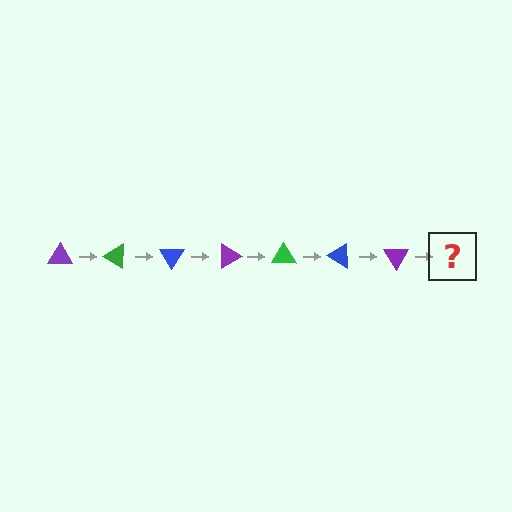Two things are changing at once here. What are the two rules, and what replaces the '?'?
The two rules are that it rotates 30 degrees each step and the color cycles through purple, green, and blue. The '?' should be a green triangle, rotated 210 degrees from the start.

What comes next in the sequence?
The next element should be a green triangle, rotated 210 degrees from the start.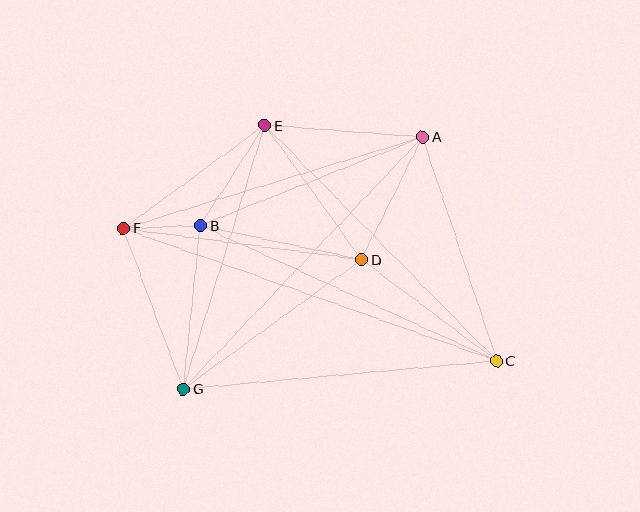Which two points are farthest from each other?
Points C and F are farthest from each other.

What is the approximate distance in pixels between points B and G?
The distance between B and G is approximately 164 pixels.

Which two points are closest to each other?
Points B and F are closest to each other.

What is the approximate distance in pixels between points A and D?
The distance between A and D is approximately 138 pixels.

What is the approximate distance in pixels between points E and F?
The distance between E and F is approximately 175 pixels.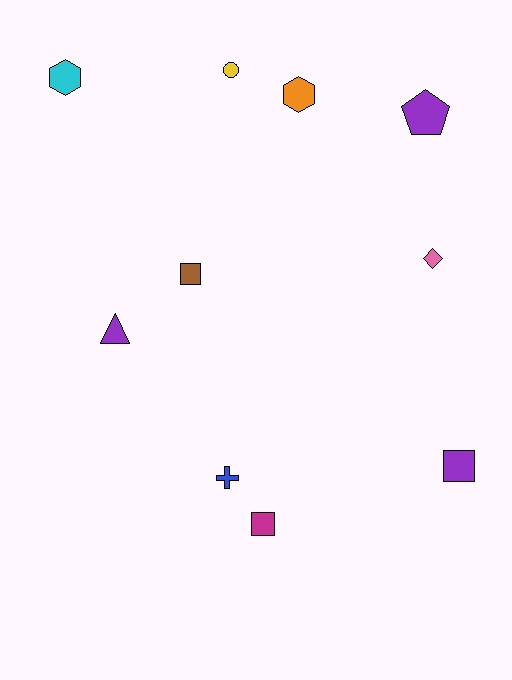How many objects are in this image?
There are 10 objects.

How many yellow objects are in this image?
There is 1 yellow object.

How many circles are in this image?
There is 1 circle.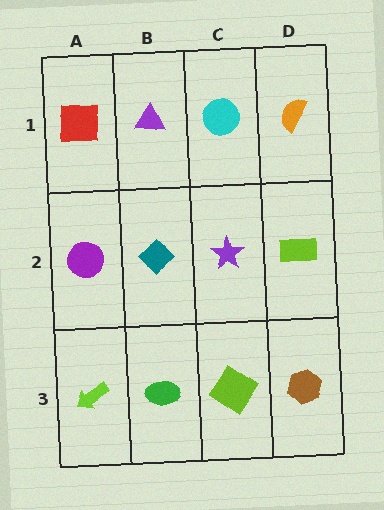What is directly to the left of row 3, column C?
A green ellipse.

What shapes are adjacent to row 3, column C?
A purple star (row 2, column C), a green ellipse (row 3, column B), a brown hexagon (row 3, column D).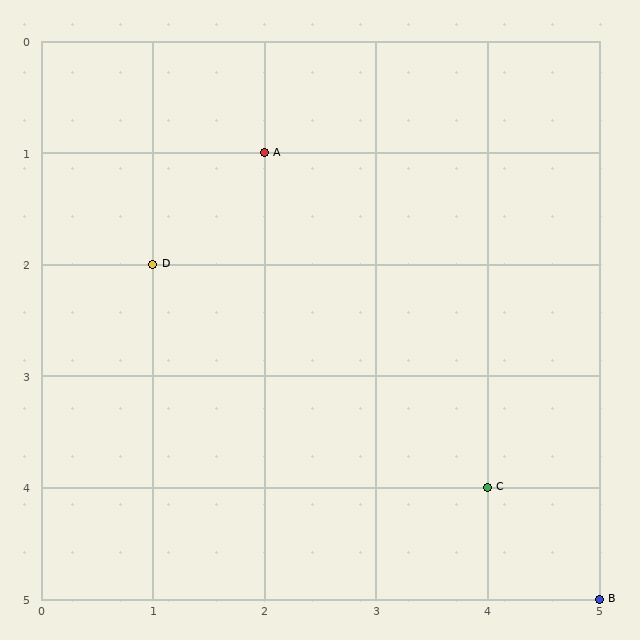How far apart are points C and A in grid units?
Points C and A are 2 columns and 3 rows apart (about 3.6 grid units diagonally).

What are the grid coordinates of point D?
Point D is at grid coordinates (1, 2).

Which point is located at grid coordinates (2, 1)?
Point A is at (2, 1).